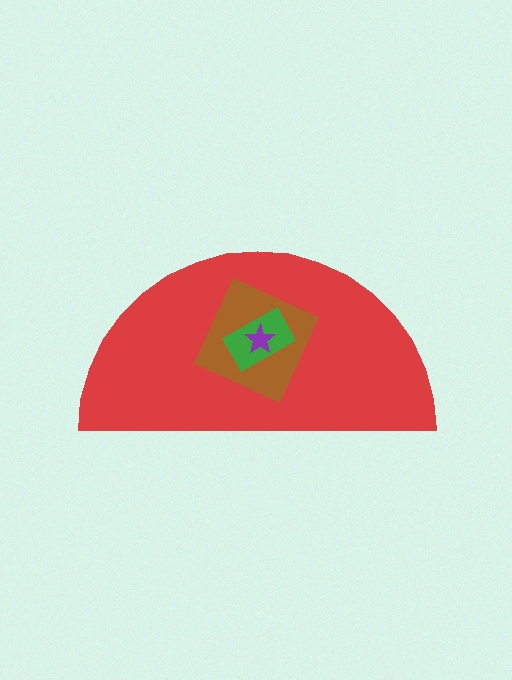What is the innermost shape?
The purple star.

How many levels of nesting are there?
4.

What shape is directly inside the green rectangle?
The purple star.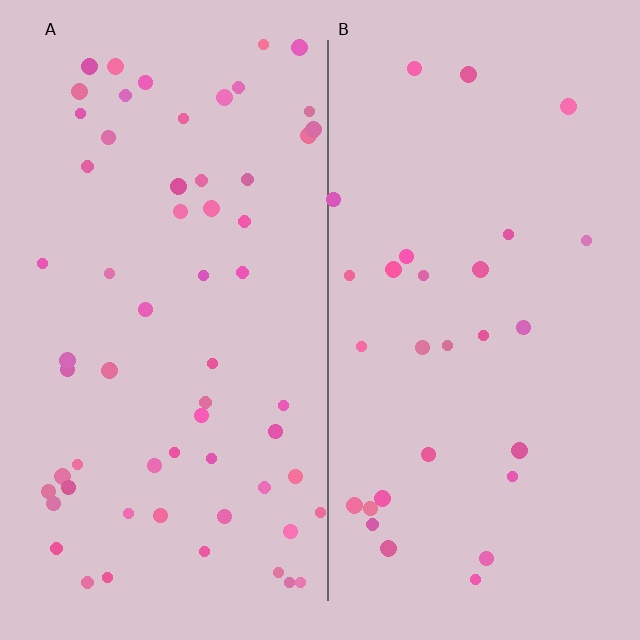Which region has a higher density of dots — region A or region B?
A (the left).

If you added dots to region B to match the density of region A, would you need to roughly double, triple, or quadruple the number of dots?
Approximately double.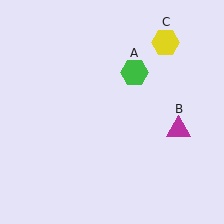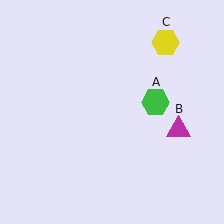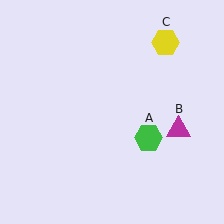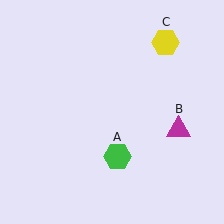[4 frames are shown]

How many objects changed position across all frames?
1 object changed position: green hexagon (object A).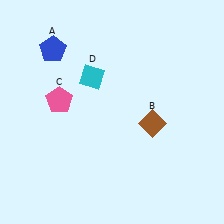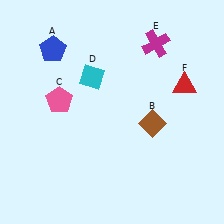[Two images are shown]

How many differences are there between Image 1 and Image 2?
There are 2 differences between the two images.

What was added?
A magenta cross (E), a red triangle (F) were added in Image 2.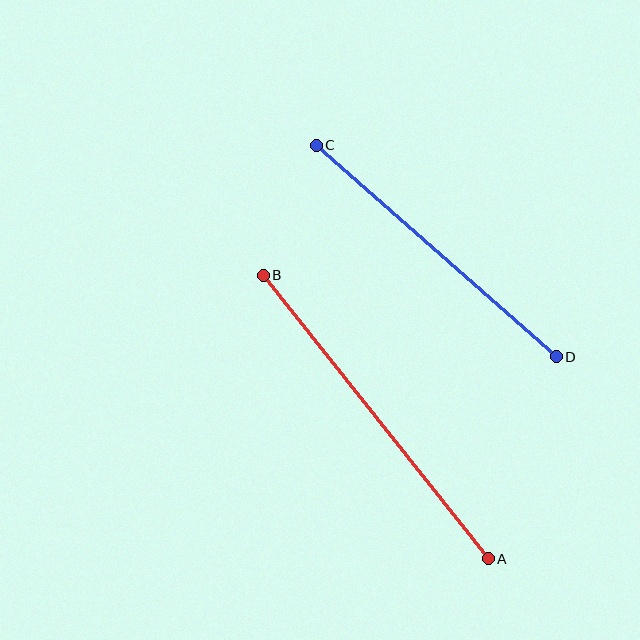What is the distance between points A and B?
The distance is approximately 362 pixels.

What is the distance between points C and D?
The distance is approximately 320 pixels.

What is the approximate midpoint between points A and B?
The midpoint is at approximately (376, 417) pixels.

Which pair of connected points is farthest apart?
Points A and B are farthest apart.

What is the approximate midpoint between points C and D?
The midpoint is at approximately (436, 251) pixels.